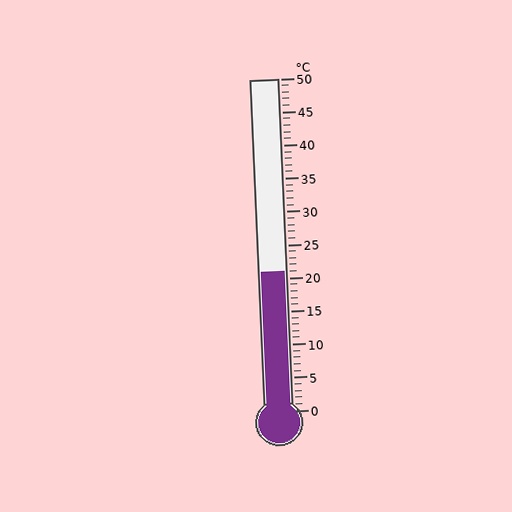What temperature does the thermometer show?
The thermometer shows approximately 21°C.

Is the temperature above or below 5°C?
The temperature is above 5°C.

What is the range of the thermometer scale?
The thermometer scale ranges from 0°C to 50°C.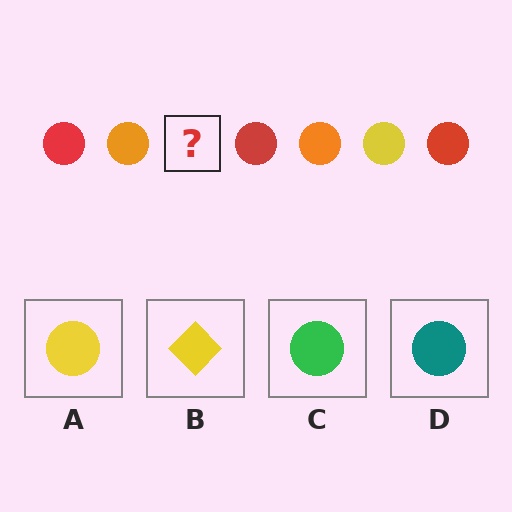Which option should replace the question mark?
Option A.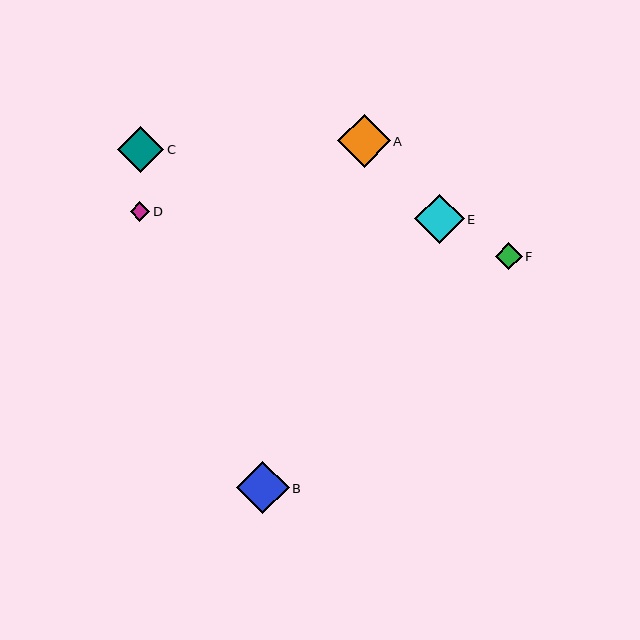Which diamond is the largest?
Diamond A is the largest with a size of approximately 53 pixels.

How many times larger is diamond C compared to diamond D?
Diamond C is approximately 2.4 times the size of diamond D.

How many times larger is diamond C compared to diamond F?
Diamond C is approximately 1.7 times the size of diamond F.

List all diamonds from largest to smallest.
From largest to smallest: A, B, E, C, F, D.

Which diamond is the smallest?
Diamond D is the smallest with a size of approximately 19 pixels.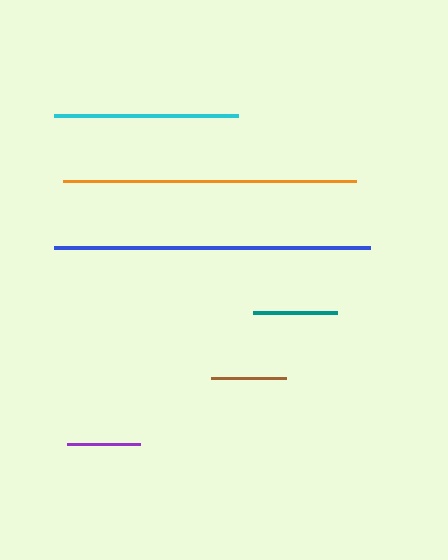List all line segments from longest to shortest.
From longest to shortest: blue, orange, cyan, teal, brown, purple.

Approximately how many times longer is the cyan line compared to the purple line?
The cyan line is approximately 2.5 times the length of the purple line.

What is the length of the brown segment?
The brown segment is approximately 75 pixels long.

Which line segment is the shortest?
The purple line is the shortest at approximately 73 pixels.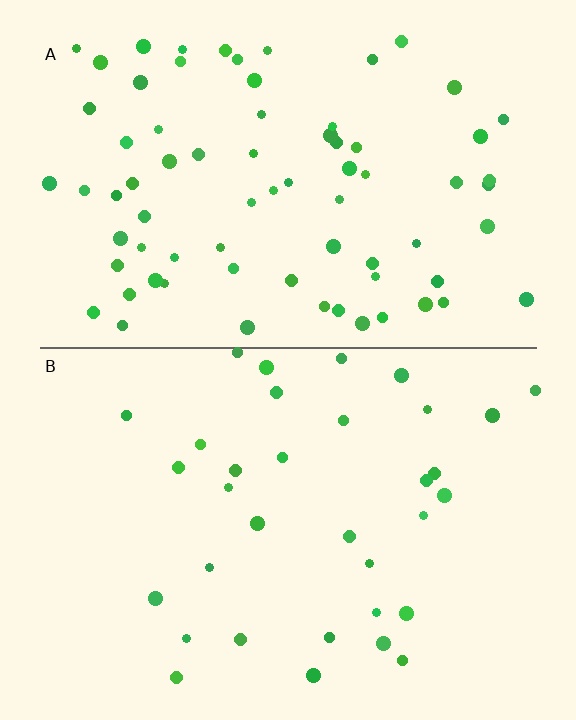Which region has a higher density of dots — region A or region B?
A (the top).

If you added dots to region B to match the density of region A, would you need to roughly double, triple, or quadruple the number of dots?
Approximately double.